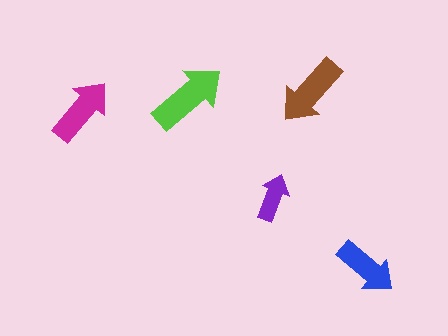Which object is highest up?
The brown arrow is topmost.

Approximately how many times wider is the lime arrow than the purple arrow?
About 1.5 times wider.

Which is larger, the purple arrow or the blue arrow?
The blue one.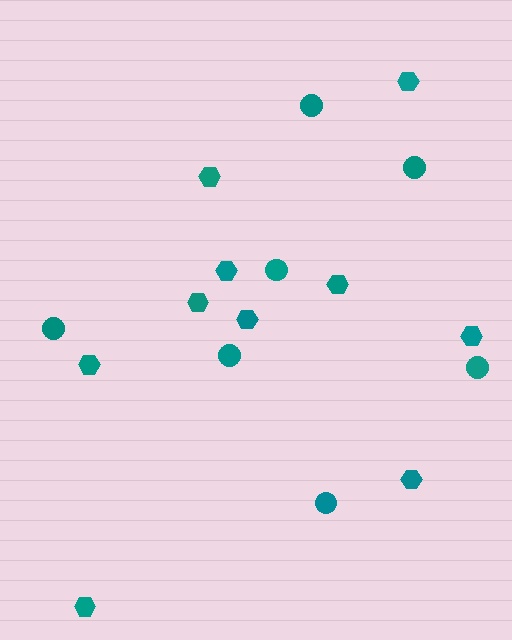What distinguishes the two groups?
There are 2 groups: one group of hexagons (10) and one group of circles (7).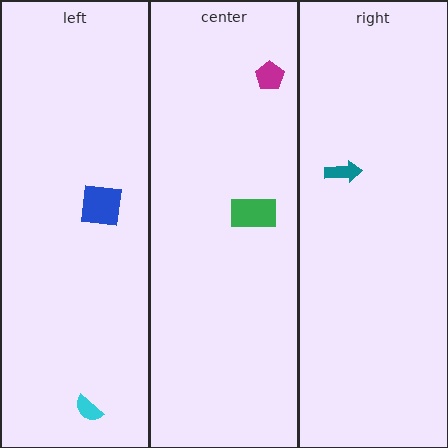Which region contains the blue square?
The left region.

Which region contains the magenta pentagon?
The center region.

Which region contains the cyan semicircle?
The left region.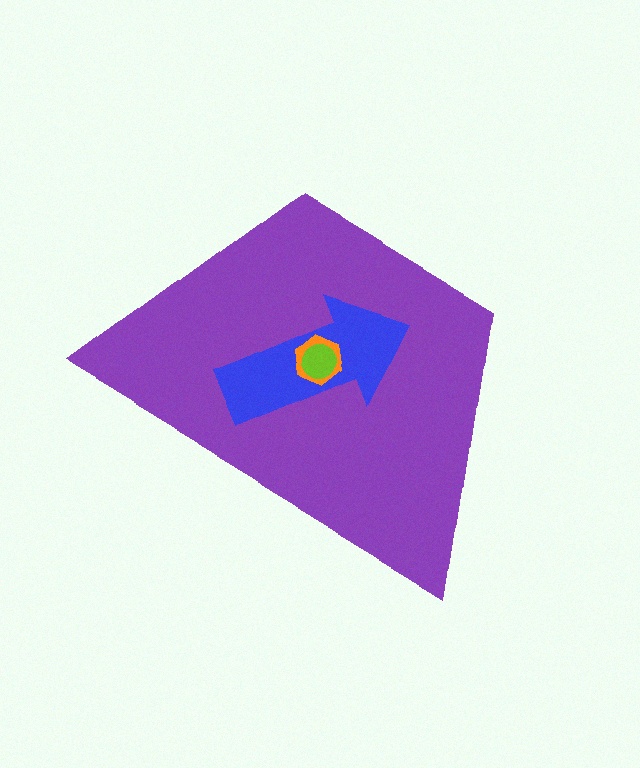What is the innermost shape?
The lime circle.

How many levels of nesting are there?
4.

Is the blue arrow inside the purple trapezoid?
Yes.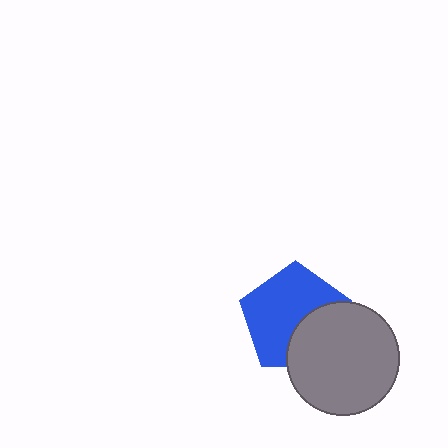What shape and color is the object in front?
The object in front is a gray circle.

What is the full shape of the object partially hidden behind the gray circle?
The partially hidden object is a blue pentagon.